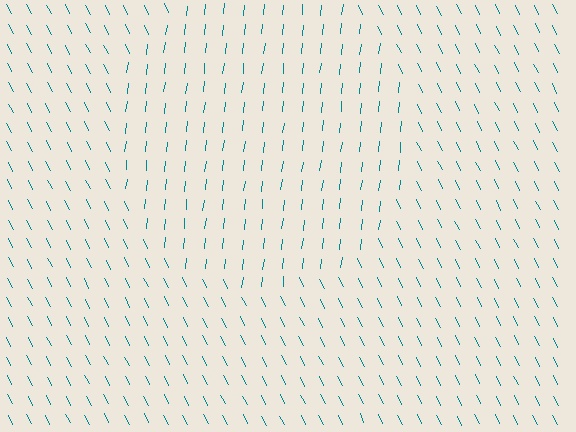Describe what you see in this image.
The image is filled with small teal line segments. A circle region in the image has lines oriented differently from the surrounding lines, creating a visible texture boundary.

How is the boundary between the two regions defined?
The boundary is defined purely by a change in line orientation (approximately 33 degrees difference). All lines are the same color and thickness.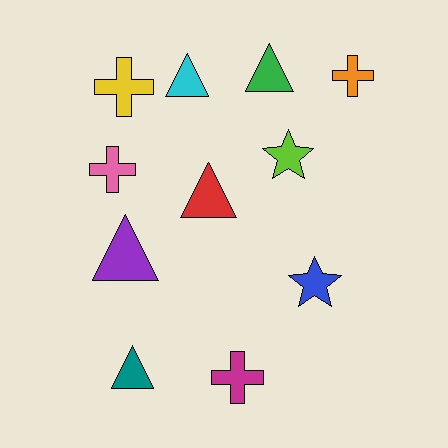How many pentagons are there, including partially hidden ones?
There are no pentagons.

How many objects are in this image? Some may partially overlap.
There are 11 objects.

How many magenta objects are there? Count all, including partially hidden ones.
There is 1 magenta object.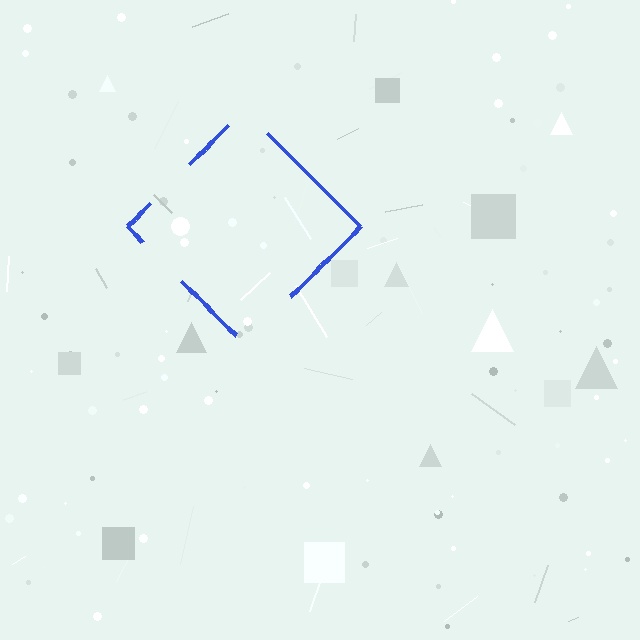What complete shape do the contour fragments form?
The contour fragments form a diamond.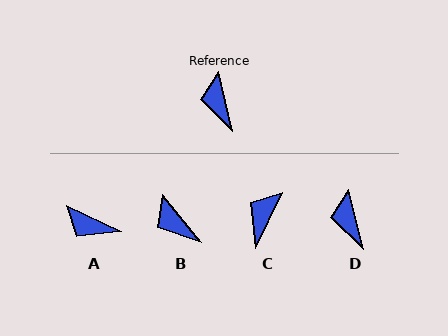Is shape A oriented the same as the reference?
No, it is off by about 51 degrees.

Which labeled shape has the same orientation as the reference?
D.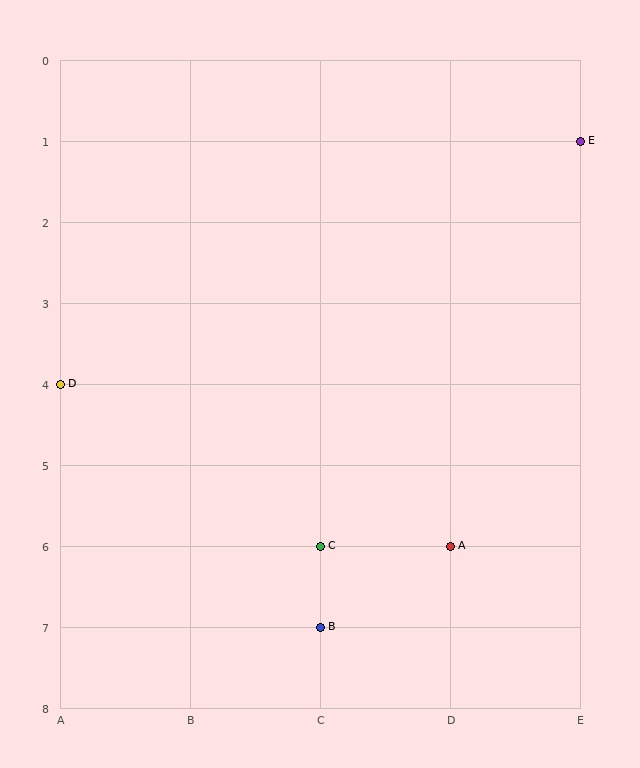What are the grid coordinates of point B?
Point B is at grid coordinates (C, 7).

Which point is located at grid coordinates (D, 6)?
Point A is at (D, 6).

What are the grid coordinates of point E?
Point E is at grid coordinates (E, 1).